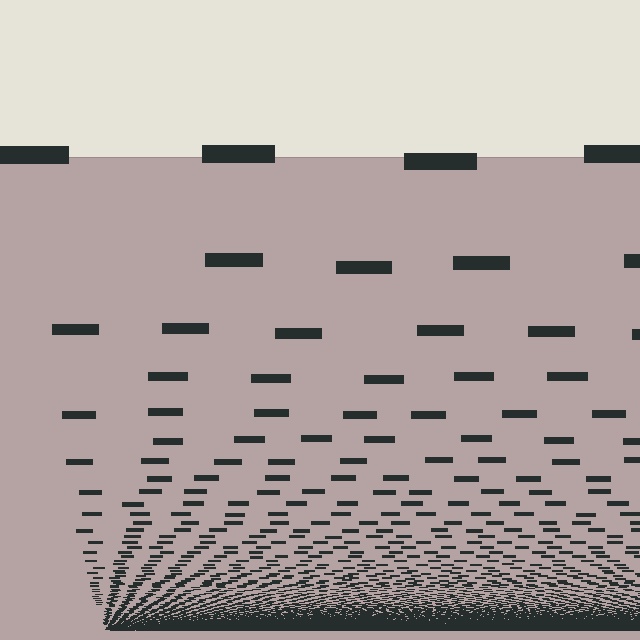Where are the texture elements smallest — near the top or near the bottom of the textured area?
Near the bottom.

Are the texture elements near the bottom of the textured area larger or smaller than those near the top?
Smaller. The gradient is inverted — elements near the bottom are smaller and denser.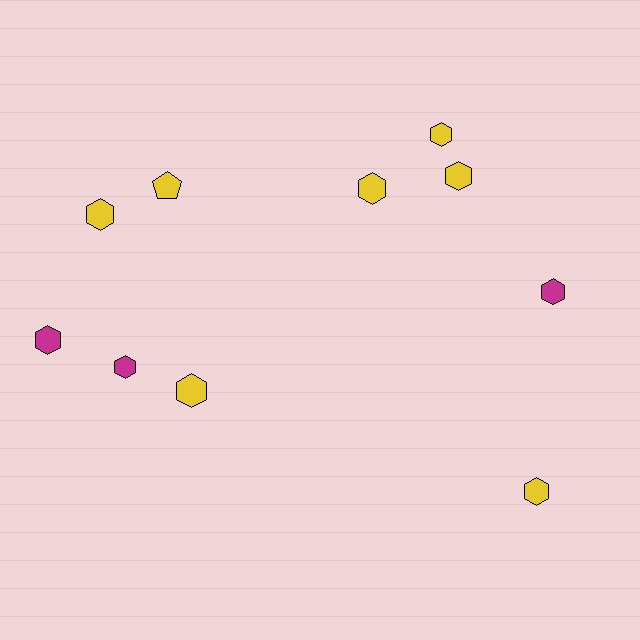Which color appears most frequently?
Yellow, with 7 objects.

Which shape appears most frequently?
Hexagon, with 9 objects.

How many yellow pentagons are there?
There is 1 yellow pentagon.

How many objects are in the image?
There are 10 objects.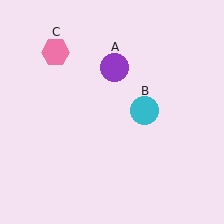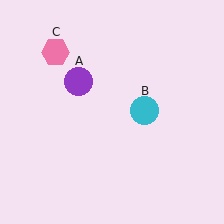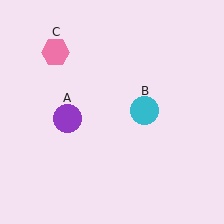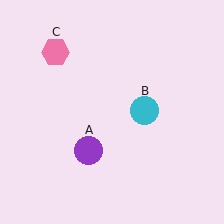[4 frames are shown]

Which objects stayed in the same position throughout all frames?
Cyan circle (object B) and pink hexagon (object C) remained stationary.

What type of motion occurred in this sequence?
The purple circle (object A) rotated counterclockwise around the center of the scene.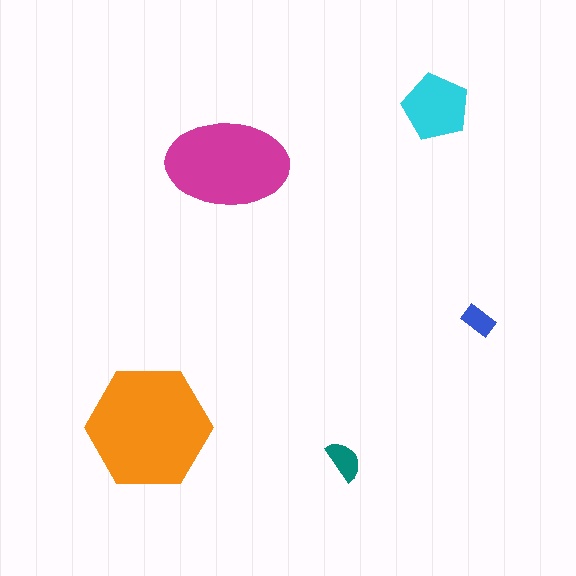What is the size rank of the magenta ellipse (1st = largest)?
2nd.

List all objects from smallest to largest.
The blue rectangle, the teal semicircle, the cyan pentagon, the magenta ellipse, the orange hexagon.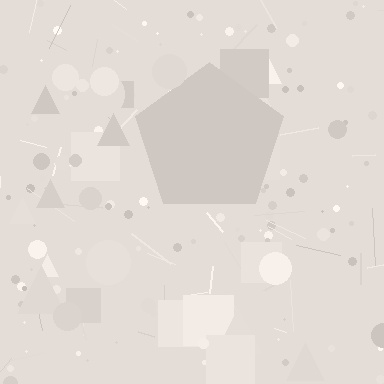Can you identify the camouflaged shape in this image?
The camouflaged shape is a pentagon.